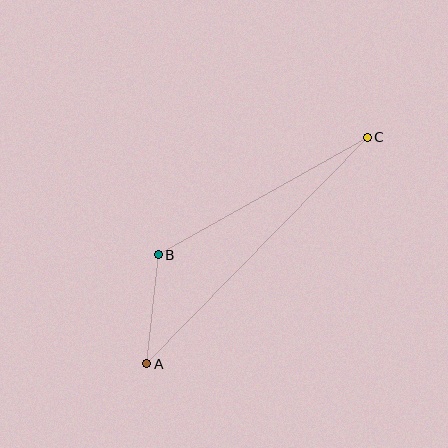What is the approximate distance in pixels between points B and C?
The distance between B and C is approximately 240 pixels.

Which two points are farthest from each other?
Points A and C are farthest from each other.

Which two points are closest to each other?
Points A and B are closest to each other.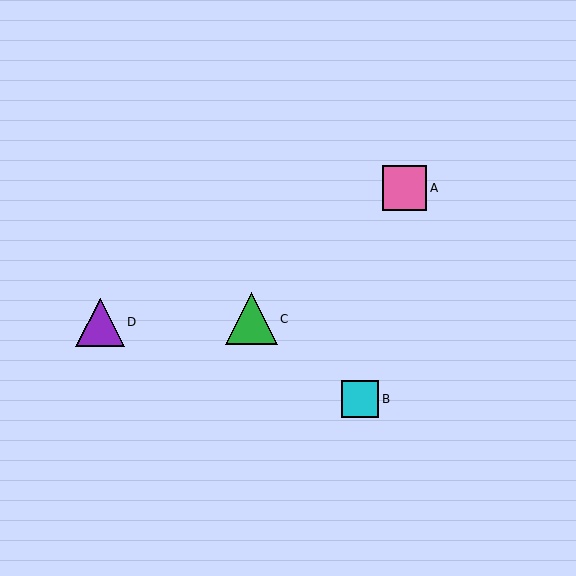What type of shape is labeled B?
Shape B is a cyan square.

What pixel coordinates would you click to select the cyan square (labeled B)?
Click at (360, 399) to select the cyan square B.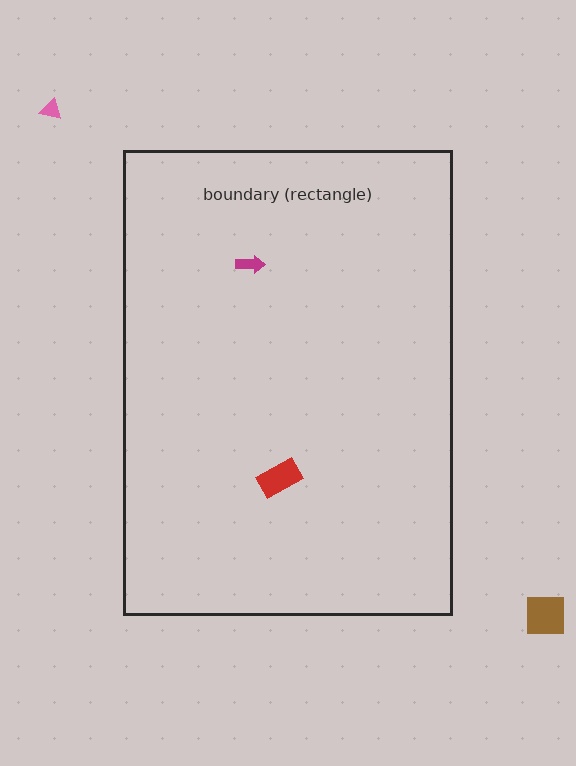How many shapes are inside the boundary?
2 inside, 2 outside.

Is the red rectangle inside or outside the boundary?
Inside.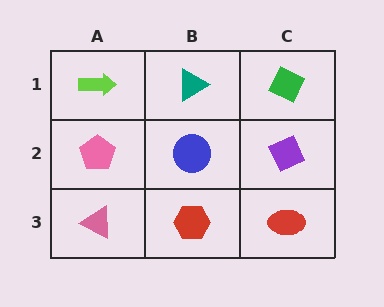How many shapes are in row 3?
3 shapes.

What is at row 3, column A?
A pink triangle.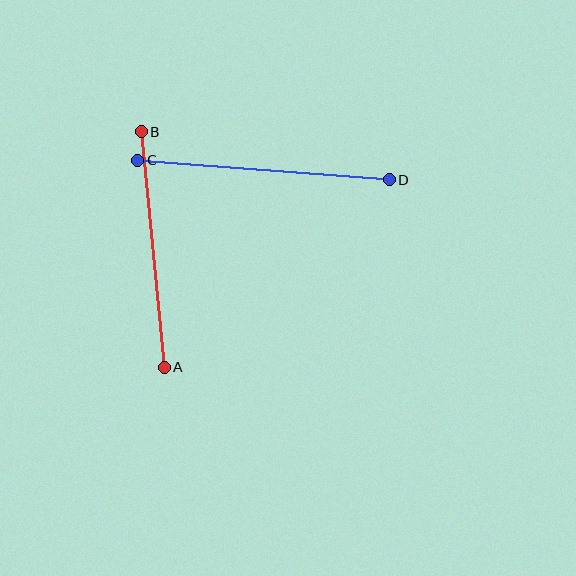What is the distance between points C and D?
The distance is approximately 252 pixels.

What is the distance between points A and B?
The distance is approximately 237 pixels.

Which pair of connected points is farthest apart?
Points C and D are farthest apart.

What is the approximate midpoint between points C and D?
The midpoint is at approximately (264, 170) pixels.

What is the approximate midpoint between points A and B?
The midpoint is at approximately (153, 250) pixels.